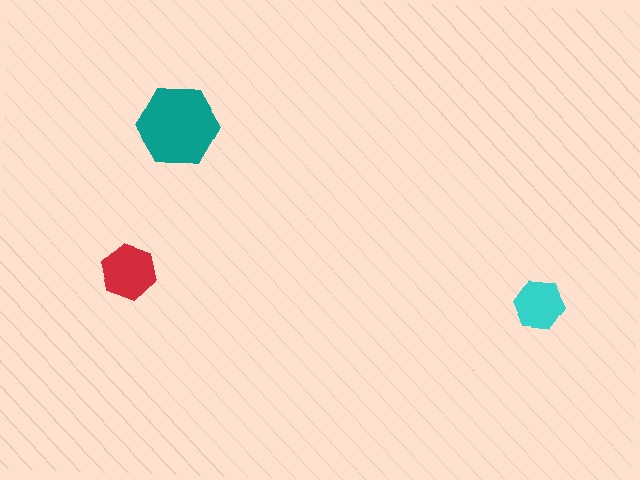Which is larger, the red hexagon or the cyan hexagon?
The red one.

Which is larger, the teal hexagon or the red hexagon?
The teal one.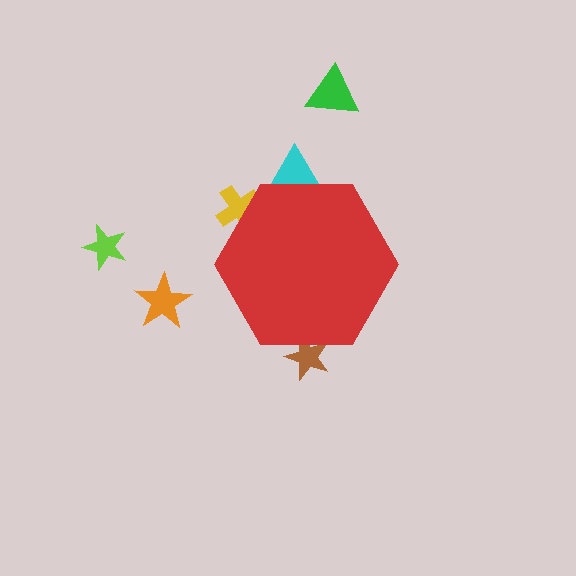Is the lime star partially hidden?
No, the lime star is fully visible.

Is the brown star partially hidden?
Yes, the brown star is partially hidden behind the red hexagon.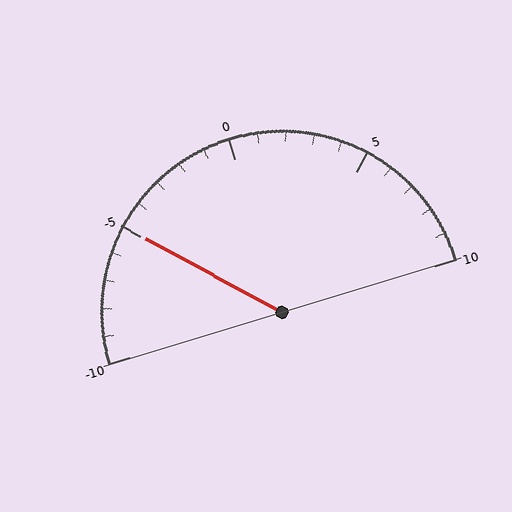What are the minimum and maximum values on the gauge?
The gauge ranges from -10 to 10.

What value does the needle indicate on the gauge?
The needle indicates approximately -5.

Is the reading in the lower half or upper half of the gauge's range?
The reading is in the lower half of the range (-10 to 10).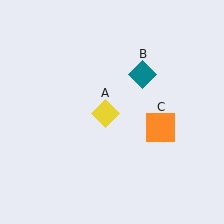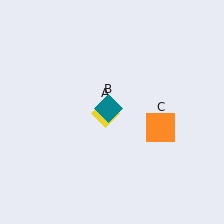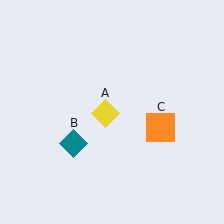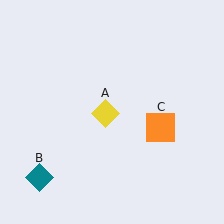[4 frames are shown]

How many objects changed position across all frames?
1 object changed position: teal diamond (object B).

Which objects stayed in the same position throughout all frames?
Yellow diamond (object A) and orange square (object C) remained stationary.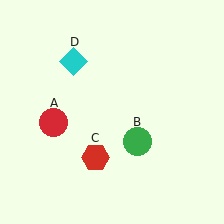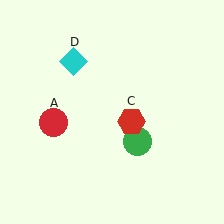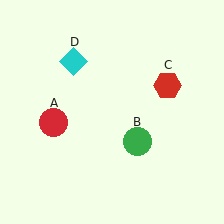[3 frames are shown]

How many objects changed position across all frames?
1 object changed position: red hexagon (object C).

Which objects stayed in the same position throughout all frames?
Red circle (object A) and green circle (object B) and cyan diamond (object D) remained stationary.